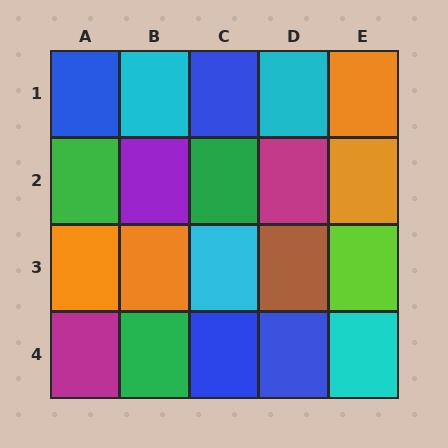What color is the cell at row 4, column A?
Magenta.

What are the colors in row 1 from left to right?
Blue, cyan, blue, cyan, orange.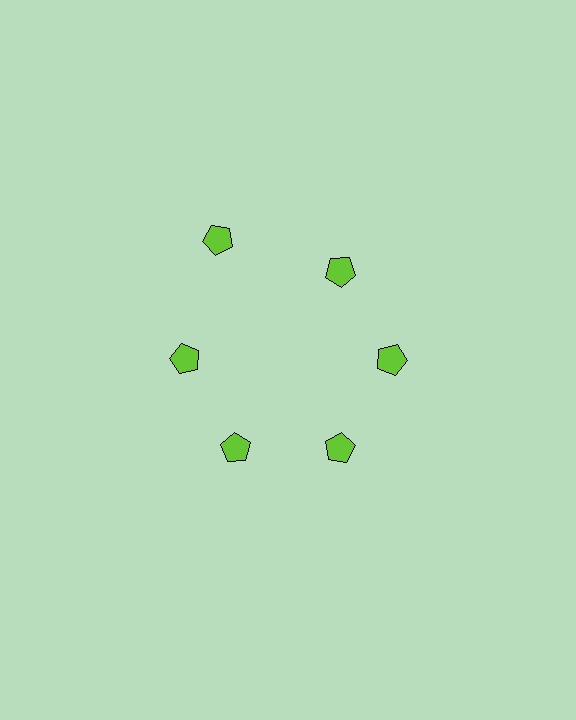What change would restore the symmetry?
The symmetry would be restored by moving it inward, back onto the ring so that all 6 pentagons sit at equal angles and equal distance from the center.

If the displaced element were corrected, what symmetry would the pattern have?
It would have 6-fold rotational symmetry — the pattern would map onto itself every 60 degrees.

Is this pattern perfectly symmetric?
No. The 6 lime pentagons are arranged in a ring, but one element near the 11 o'clock position is pushed outward from the center, breaking the 6-fold rotational symmetry.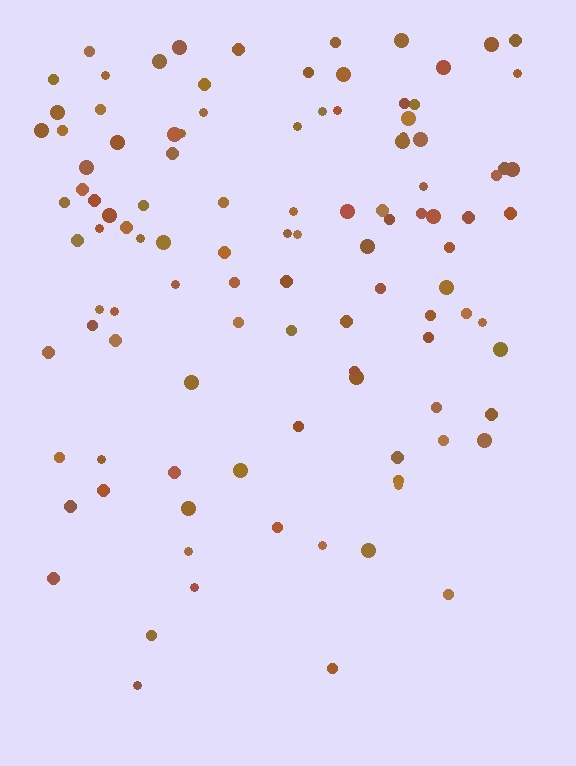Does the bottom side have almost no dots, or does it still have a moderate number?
Still a moderate number, just noticeably fewer than the top.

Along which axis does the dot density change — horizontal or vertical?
Vertical.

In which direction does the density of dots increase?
From bottom to top, with the top side densest.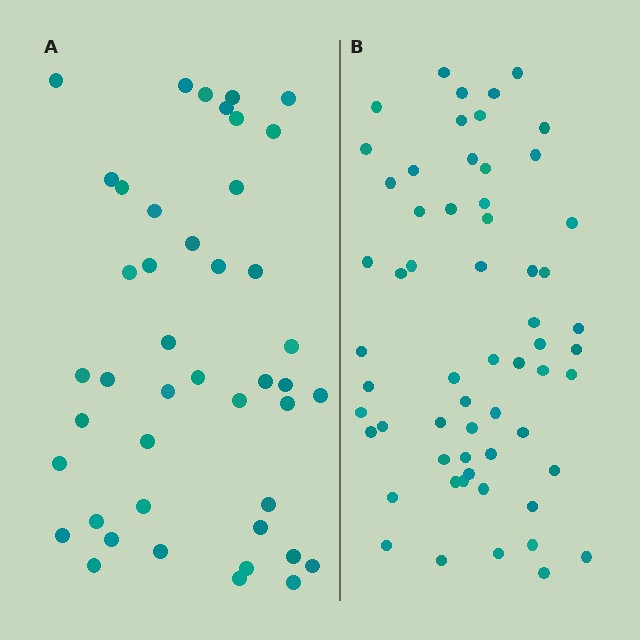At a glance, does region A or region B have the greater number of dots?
Region B (the right region) has more dots.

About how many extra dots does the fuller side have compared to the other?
Region B has approximately 15 more dots than region A.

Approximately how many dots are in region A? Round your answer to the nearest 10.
About 40 dots. (The exact count is 44, which rounds to 40.)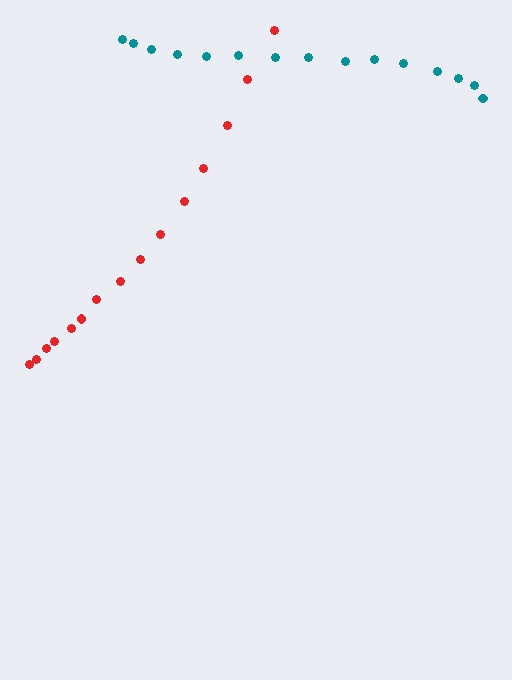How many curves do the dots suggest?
There are 2 distinct paths.